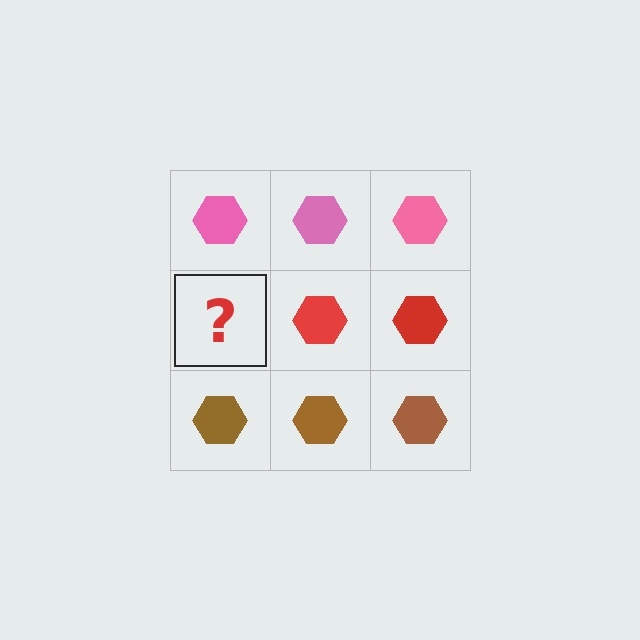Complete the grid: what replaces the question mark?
The question mark should be replaced with a red hexagon.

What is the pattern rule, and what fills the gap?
The rule is that each row has a consistent color. The gap should be filled with a red hexagon.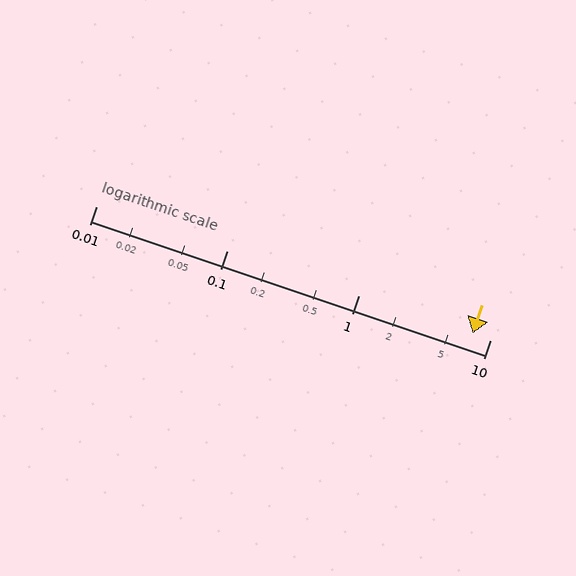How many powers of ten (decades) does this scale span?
The scale spans 3 decades, from 0.01 to 10.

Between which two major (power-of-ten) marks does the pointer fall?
The pointer is between 1 and 10.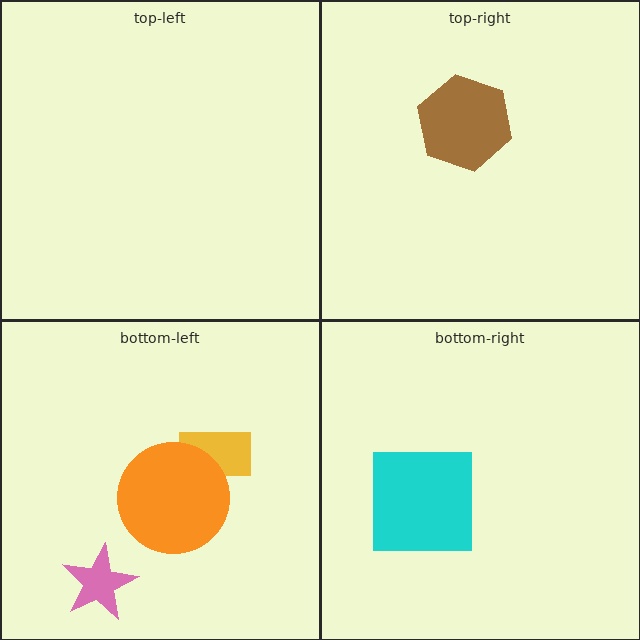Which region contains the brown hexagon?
The top-right region.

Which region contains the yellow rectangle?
The bottom-left region.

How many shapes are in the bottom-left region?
3.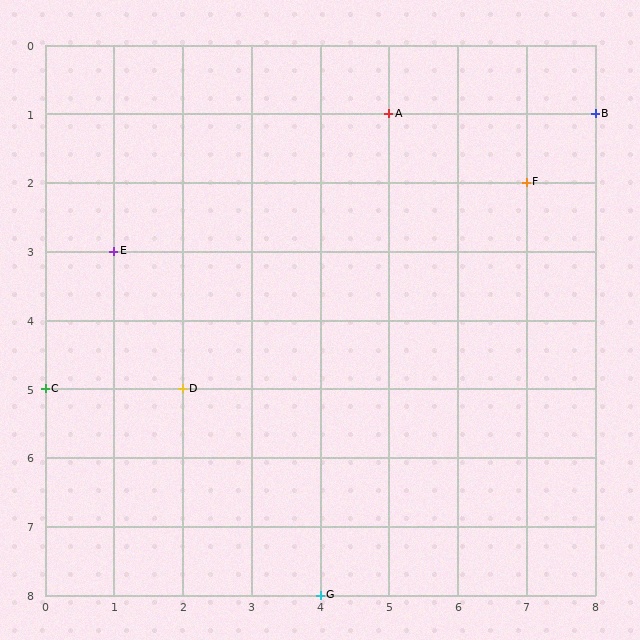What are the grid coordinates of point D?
Point D is at grid coordinates (2, 5).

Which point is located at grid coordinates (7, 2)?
Point F is at (7, 2).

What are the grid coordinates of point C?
Point C is at grid coordinates (0, 5).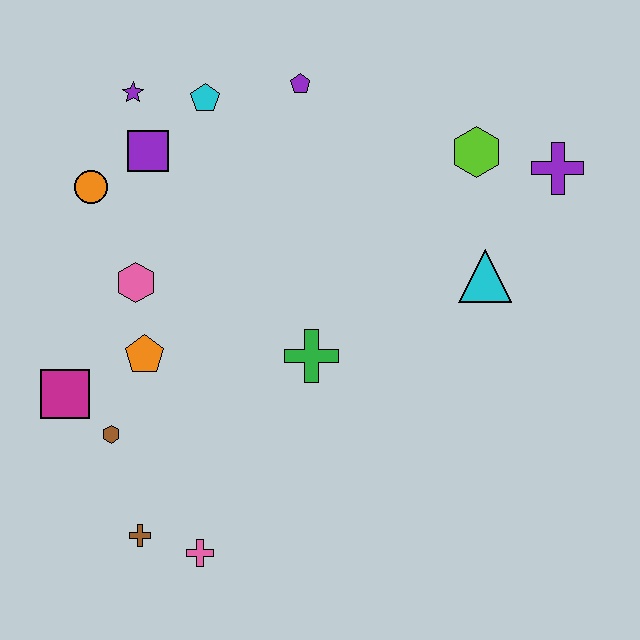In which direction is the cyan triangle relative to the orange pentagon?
The cyan triangle is to the right of the orange pentagon.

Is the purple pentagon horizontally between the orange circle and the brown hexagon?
No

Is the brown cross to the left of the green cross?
Yes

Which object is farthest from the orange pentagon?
The purple cross is farthest from the orange pentagon.